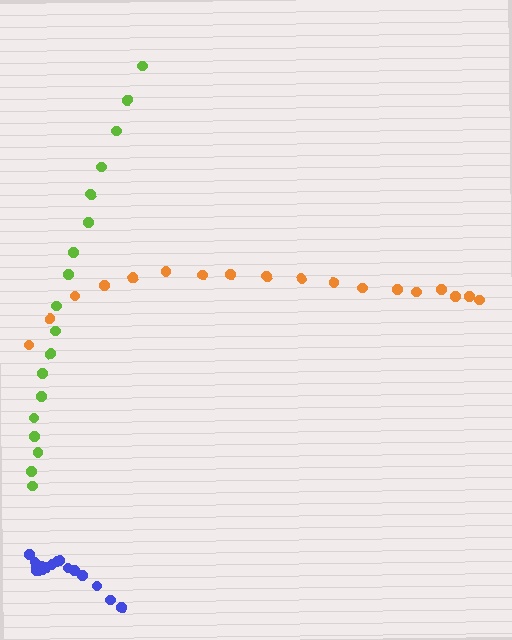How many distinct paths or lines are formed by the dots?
There are 3 distinct paths.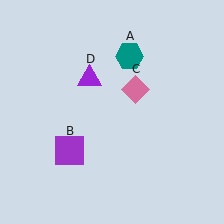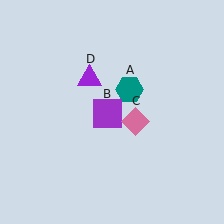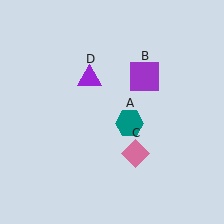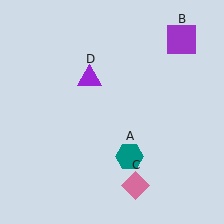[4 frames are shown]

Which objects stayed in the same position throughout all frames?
Purple triangle (object D) remained stationary.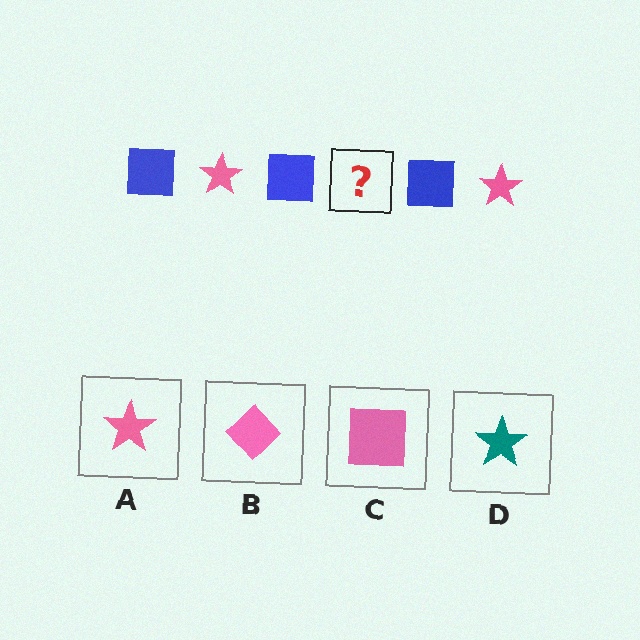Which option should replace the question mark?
Option A.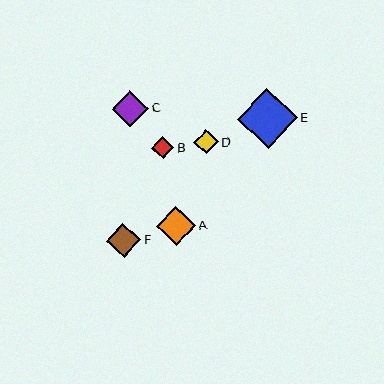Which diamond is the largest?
Diamond E is the largest with a size of approximately 60 pixels.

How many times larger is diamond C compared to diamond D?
Diamond C is approximately 1.5 times the size of diamond D.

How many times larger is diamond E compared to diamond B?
Diamond E is approximately 2.7 times the size of diamond B.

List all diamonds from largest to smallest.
From largest to smallest: E, A, C, F, D, B.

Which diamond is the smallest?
Diamond B is the smallest with a size of approximately 22 pixels.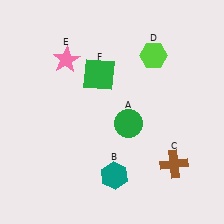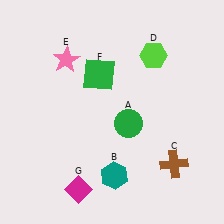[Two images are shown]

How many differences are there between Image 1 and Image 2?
There is 1 difference between the two images.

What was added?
A magenta diamond (G) was added in Image 2.